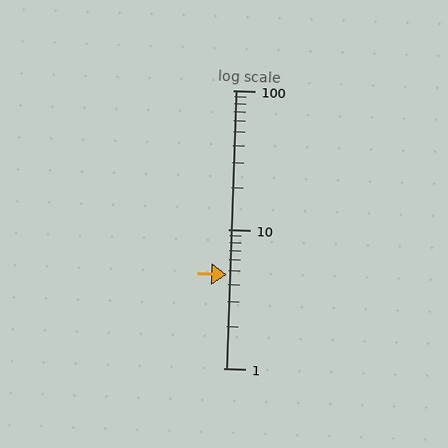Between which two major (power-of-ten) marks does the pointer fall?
The pointer is between 1 and 10.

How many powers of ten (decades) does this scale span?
The scale spans 2 decades, from 1 to 100.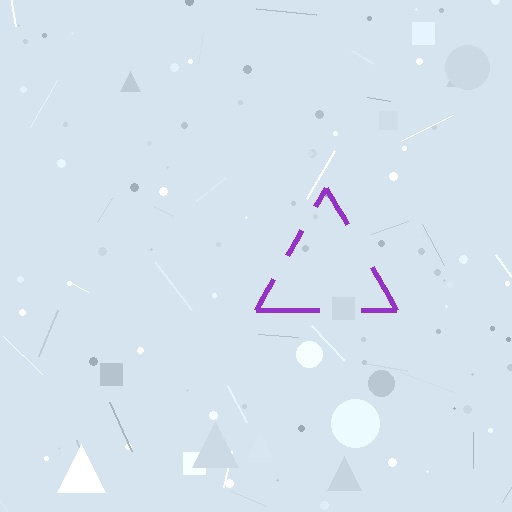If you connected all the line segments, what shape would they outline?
They would outline a triangle.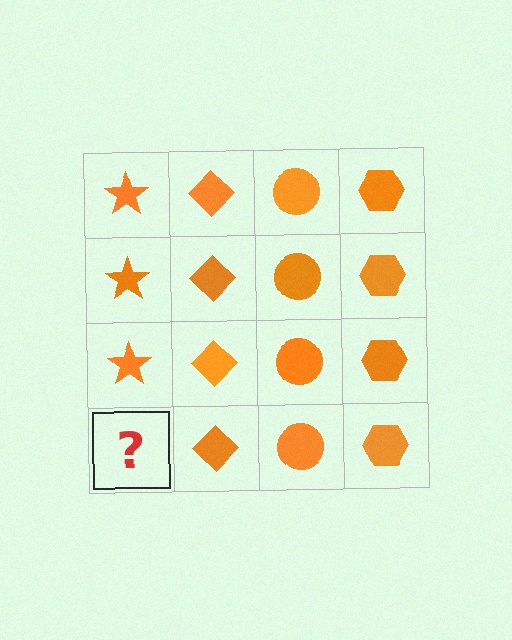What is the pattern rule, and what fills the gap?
The rule is that each column has a consistent shape. The gap should be filled with an orange star.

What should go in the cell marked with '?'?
The missing cell should contain an orange star.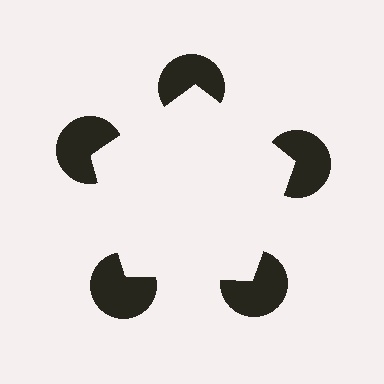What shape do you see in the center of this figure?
An illusory pentagon — its edges are inferred from the aligned wedge cuts in the pac-man discs, not physically drawn.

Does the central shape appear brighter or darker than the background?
It typically appears slightly brighter than the background, even though no actual brightness change is drawn.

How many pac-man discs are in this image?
There are 5 — one at each vertex of the illusory pentagon.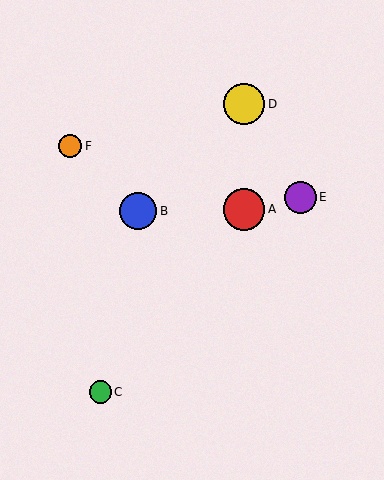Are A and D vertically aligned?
Yes, both are at x≈244.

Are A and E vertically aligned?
No, A is at x≈244 and E is at x≈301.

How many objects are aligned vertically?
2 objects (A, D) are aligned vertically.